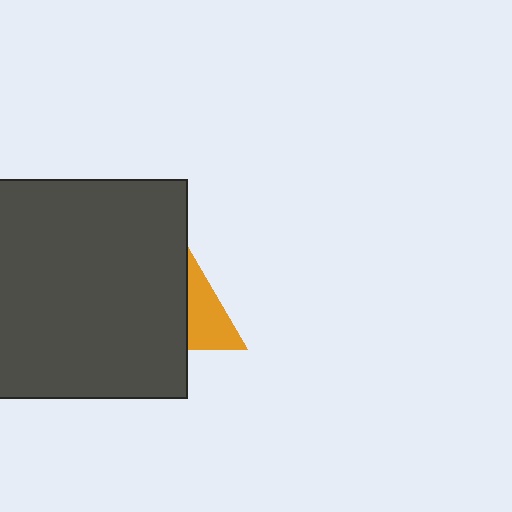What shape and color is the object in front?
The object in front is a dark gray square.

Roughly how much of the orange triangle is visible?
A small part of it is visible (roughly 40%).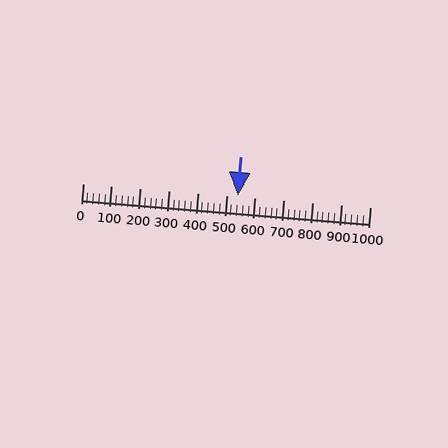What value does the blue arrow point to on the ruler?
The blue arrow points to approximately 540.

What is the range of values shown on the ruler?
The ruler shows values from 0 to 1000.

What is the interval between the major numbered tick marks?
The major tick marks are spaced 100 units apart.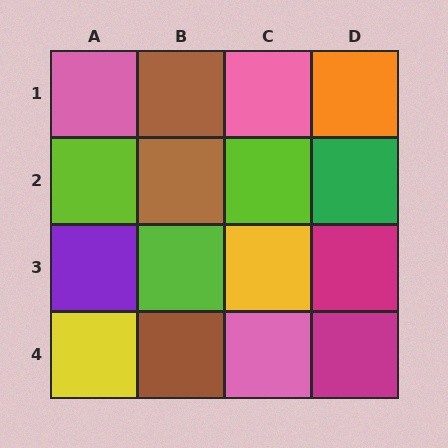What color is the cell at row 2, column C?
Lime.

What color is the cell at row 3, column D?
Magenta.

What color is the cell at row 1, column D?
Orange.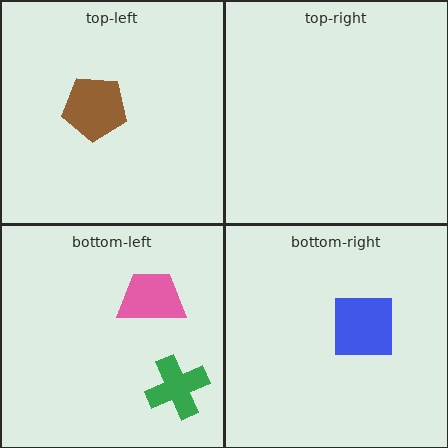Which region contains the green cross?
The bottom-left region.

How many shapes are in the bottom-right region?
1.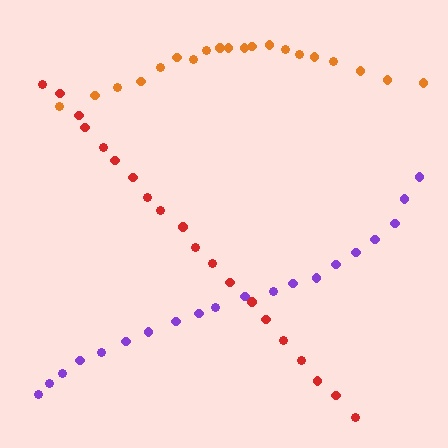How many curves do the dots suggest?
There are 3 distinct paths.